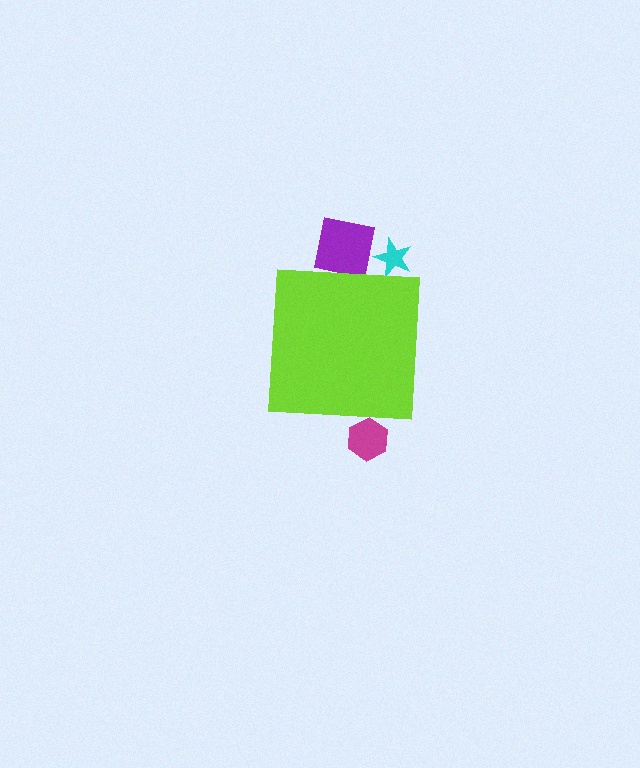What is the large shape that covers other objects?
A lime square.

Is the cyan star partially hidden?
Yes, the cyan star is partially hidden behind the lime square.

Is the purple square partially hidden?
Yes, the purple square is partially hidden behind the lime square.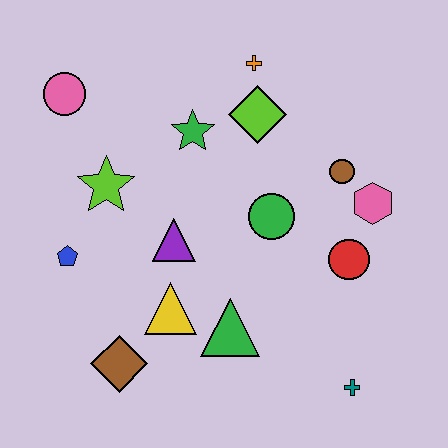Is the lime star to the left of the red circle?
Yes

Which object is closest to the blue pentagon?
The lime star is closest to the blue pentagon.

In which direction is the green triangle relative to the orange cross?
The green triangle is below the orange cross.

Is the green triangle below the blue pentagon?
Yes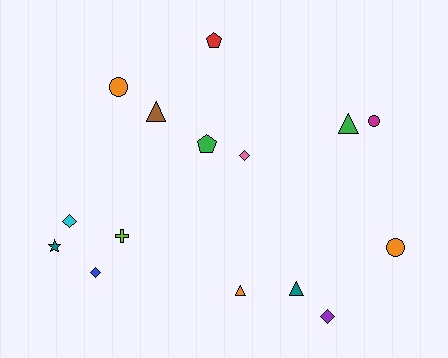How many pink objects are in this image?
There is 1 pink object.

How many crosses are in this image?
There is 1 cross.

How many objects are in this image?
There are 15 objects.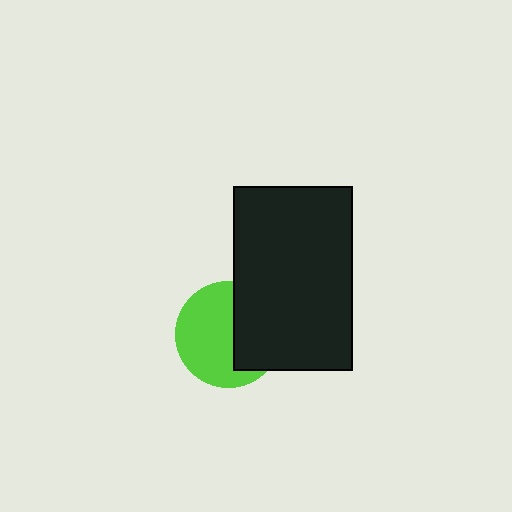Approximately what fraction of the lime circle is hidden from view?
Roughly 40% of the lime circle is hidden behind the black rectangle.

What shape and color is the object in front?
The object in front is a black rectangle.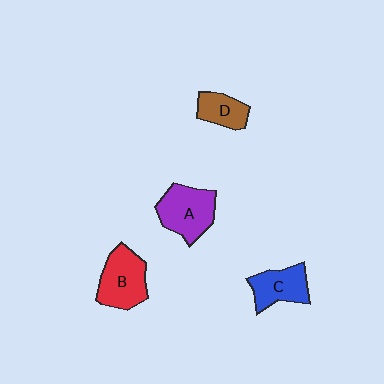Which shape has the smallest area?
Shape D (brown).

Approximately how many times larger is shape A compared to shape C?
Approximately 1.3 times.